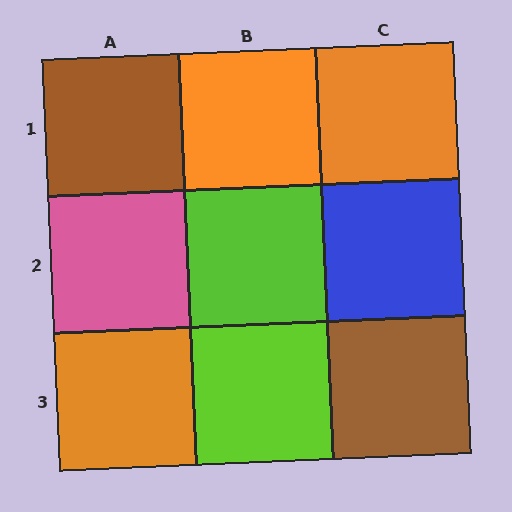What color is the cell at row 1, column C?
Orange.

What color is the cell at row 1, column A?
Brown.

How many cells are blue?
1 cell is blue.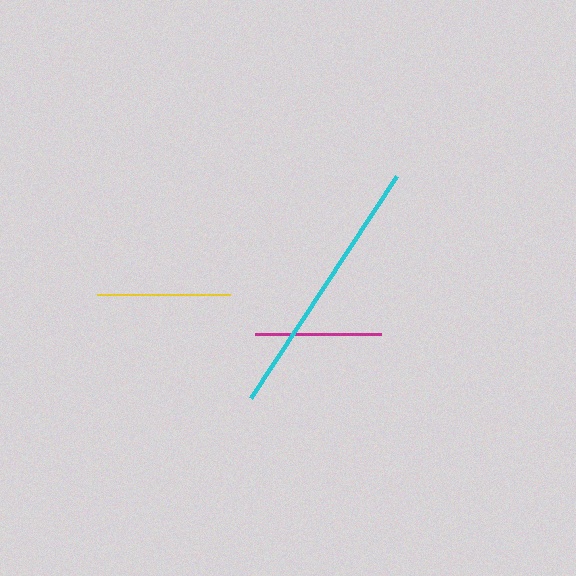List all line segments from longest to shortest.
From longest to shortest: cyan, yellow, magenta.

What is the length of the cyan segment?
The cyan segment is approximately 266 pixels long.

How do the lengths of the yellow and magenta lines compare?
The yellow and magenta lines are approximately the same length.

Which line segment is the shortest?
The magenta line is the shortest at approximately 127 pixels.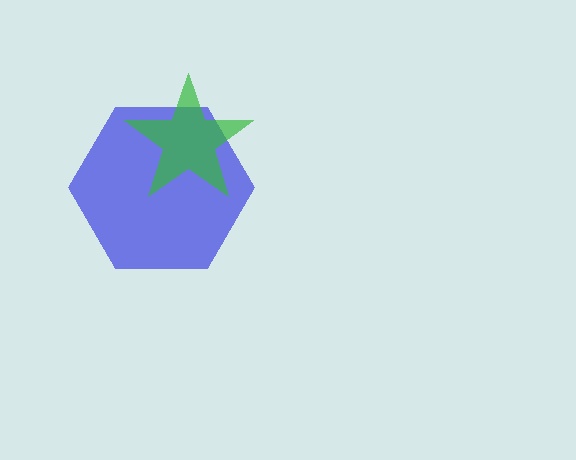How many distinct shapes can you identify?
There are 2 distinct shapes: a blue hexagon, a green star.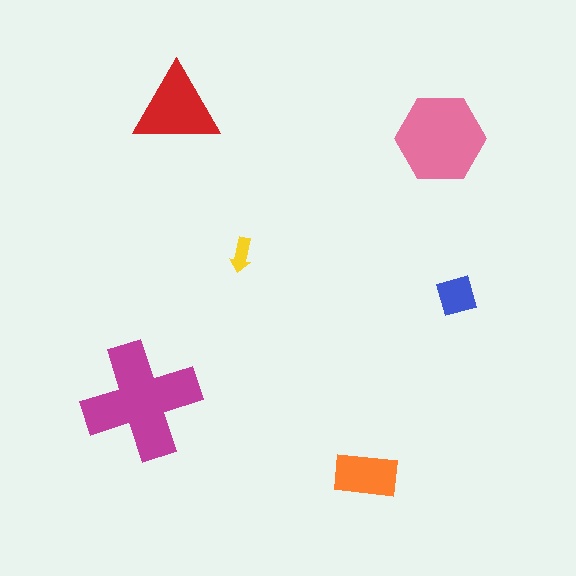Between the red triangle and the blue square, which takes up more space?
The red triangle.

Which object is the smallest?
The yellow arrow.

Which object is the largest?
The magenta cross.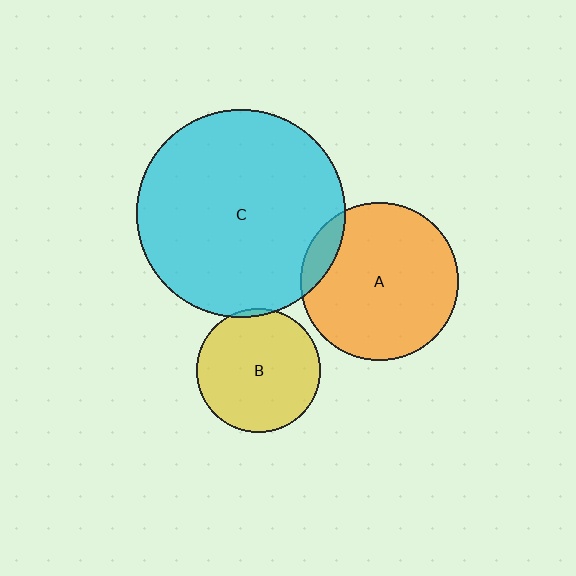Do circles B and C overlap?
Yes.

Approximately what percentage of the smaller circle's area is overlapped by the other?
Approximately 5%.